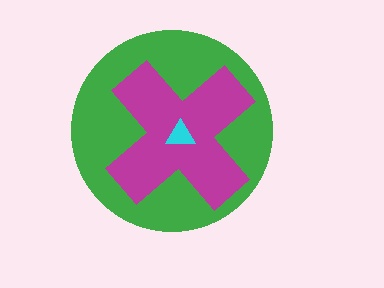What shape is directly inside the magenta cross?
The cyan triangle.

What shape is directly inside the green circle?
The magenta cross.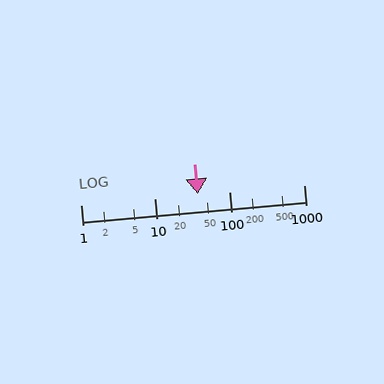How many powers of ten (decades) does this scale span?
The scale spans 3 decades, from 1 to 1000.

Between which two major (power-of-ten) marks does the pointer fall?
The pointer is between 10 and 100.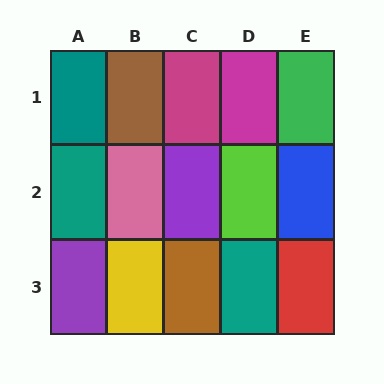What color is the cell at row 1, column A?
Teal.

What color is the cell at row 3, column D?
Teal.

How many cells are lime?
1 cell is lime.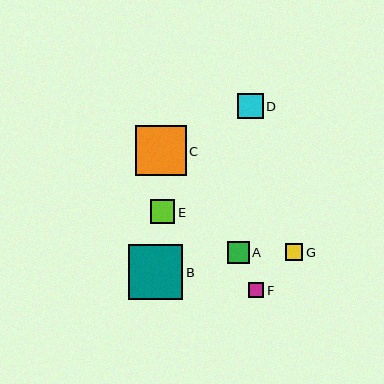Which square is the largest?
Square B is the largest with a size of approximately 55 pixels.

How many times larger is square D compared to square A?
Square D is approximately 1.2 times the size of square A.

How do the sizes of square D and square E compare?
Square D and square E are approximately the same size.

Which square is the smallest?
Square F is the smallest with a size of approximately 15 pixels.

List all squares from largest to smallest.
From largest to smallest: B, C, D, E, A, G, F.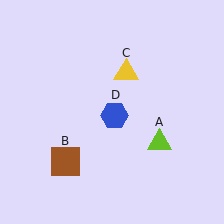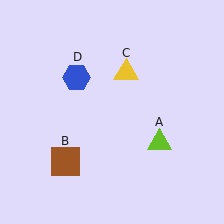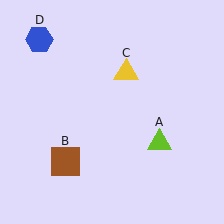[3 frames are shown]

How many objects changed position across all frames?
1 object changed position: blue hexagon (object D).